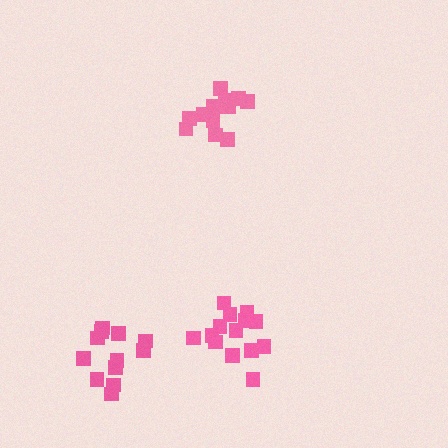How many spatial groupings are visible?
There are 3 spatial groupings.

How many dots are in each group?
Group 1: 12 dots, Group 2: 14 dots, Group 3: 12 dots (38 total).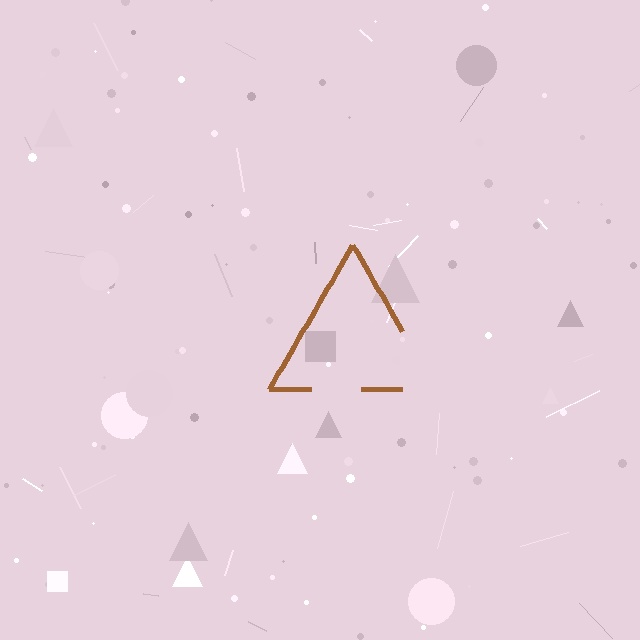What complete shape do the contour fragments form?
The contour fragments form a triangle.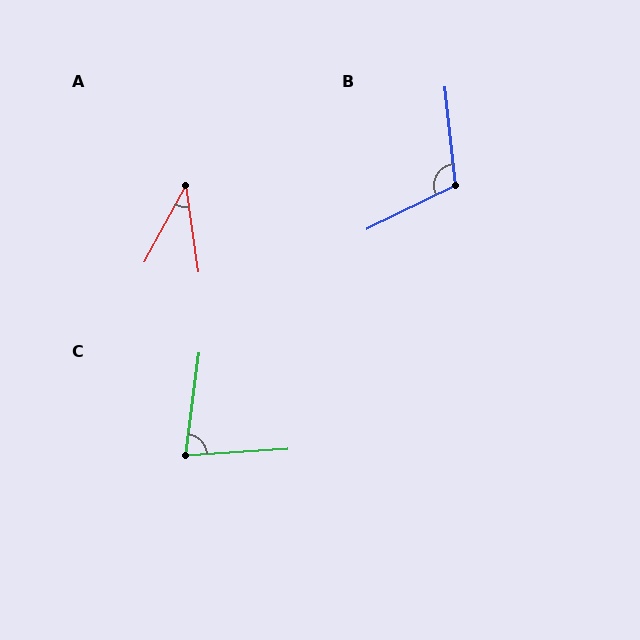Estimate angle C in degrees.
Approximately 79 degrees.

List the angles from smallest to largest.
A (37°), C (79°), B (110°).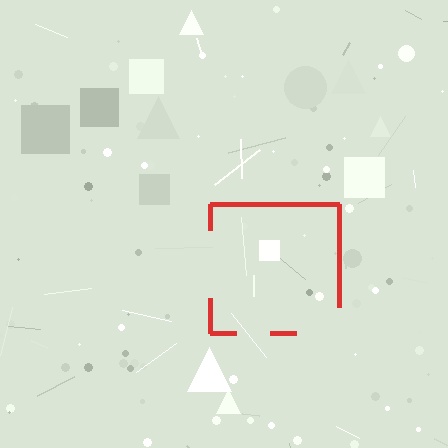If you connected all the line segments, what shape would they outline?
They would outline a square.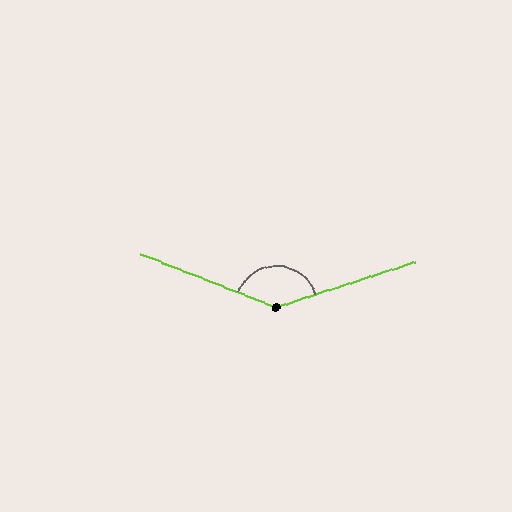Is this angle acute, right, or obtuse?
It is obtuse.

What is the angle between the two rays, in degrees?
Approximately 141 degrees.